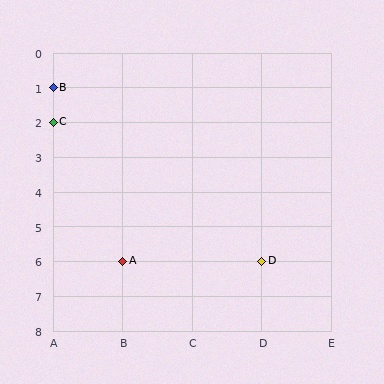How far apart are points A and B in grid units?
Points A and B are 1 column and 5 rows apart (about 5.1 grid units diagonally).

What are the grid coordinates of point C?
Point C is at grid coordinates (A, 2).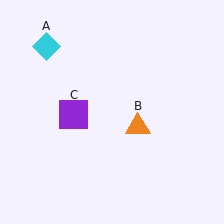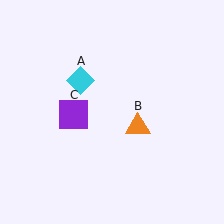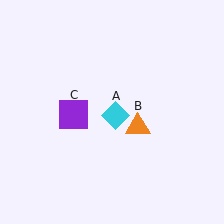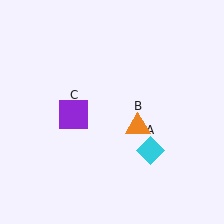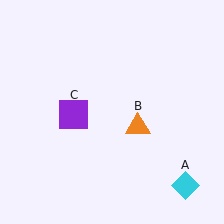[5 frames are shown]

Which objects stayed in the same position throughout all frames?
Orange triangle (object B) and purple square (object C) remained stationary.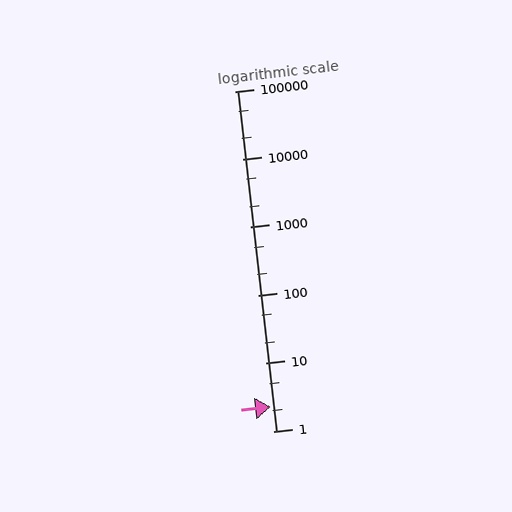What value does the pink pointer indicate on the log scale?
The pointer indicates approximately 2.3.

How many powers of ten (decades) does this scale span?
The scale spans 5 decades, from 1 to 100000.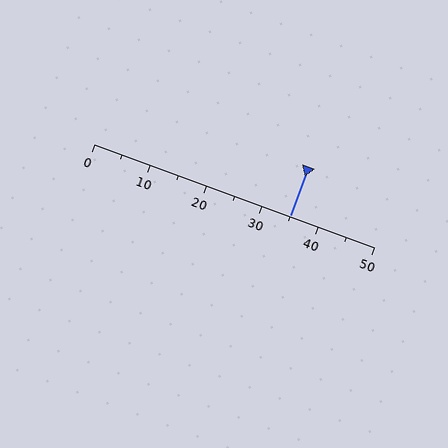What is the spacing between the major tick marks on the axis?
The major ticks are spaced 10 apart.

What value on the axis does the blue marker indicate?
The marker indicates approximately 35.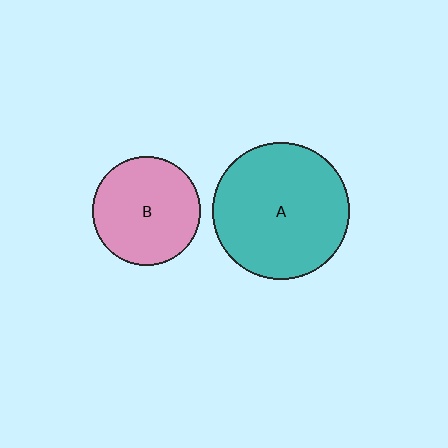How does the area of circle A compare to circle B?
Approximately 1.6 times.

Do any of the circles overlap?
No, none of the circles overlap.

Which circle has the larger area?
Circle A (teal).